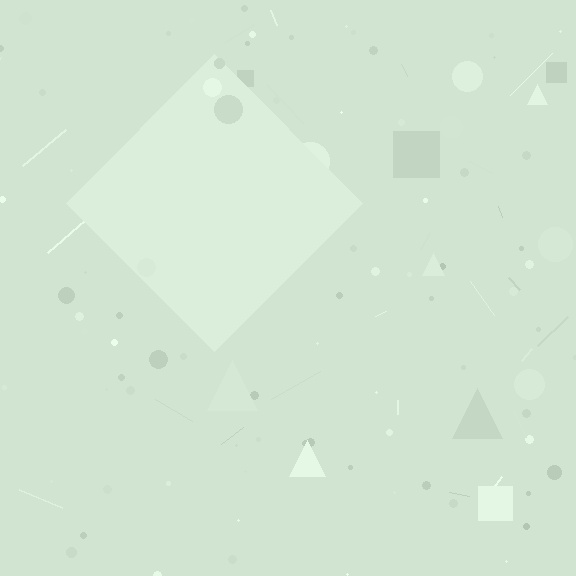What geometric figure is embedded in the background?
A diamond is embedded in the background.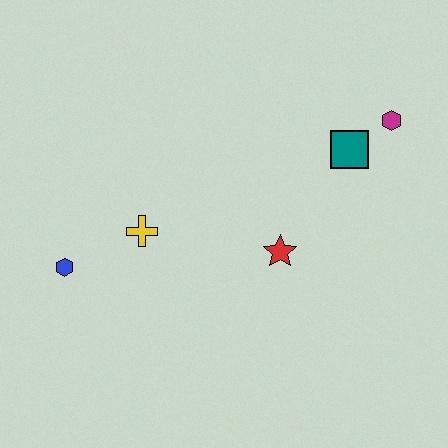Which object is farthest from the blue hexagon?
The magenta hexagon is farthest from the blue hexagon.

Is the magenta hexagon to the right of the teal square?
Yes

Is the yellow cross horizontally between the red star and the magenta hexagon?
No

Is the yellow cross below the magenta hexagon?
Yes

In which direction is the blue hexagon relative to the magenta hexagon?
The blue hexagon is to the left of the magenta hexagon.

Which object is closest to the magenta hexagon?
The teal square is closest to the magenta hexagon.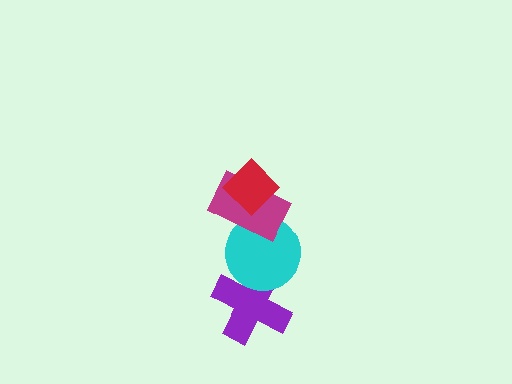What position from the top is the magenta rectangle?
The magenta rectangle is 2nd from the top.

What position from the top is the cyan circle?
The cyan circle is 3rd from the top.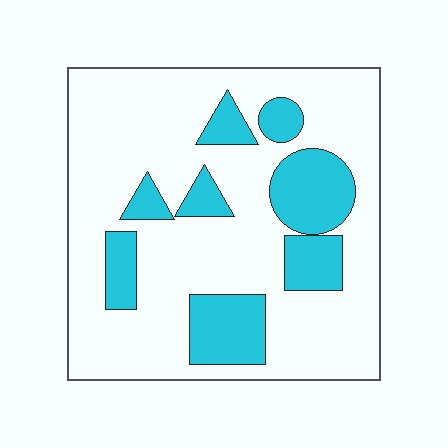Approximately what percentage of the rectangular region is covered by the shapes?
Approximately 25%.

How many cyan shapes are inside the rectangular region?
8.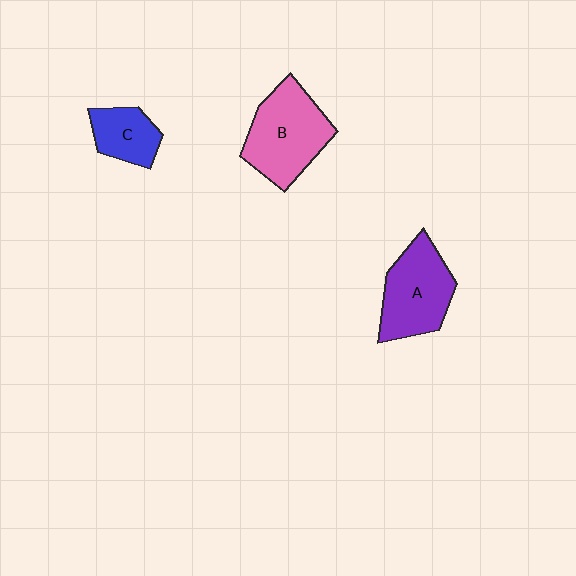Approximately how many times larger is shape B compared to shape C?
Approximately 1.9 times.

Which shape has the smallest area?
Shape C (blue).